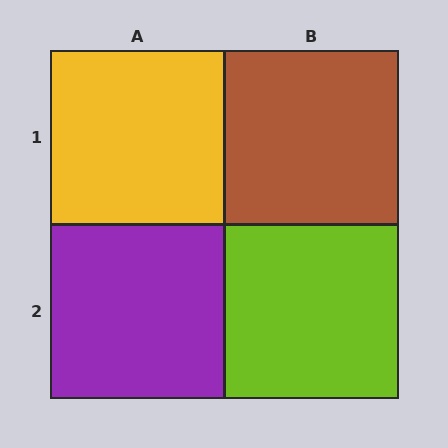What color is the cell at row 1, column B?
Brown.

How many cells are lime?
1 cell is lime.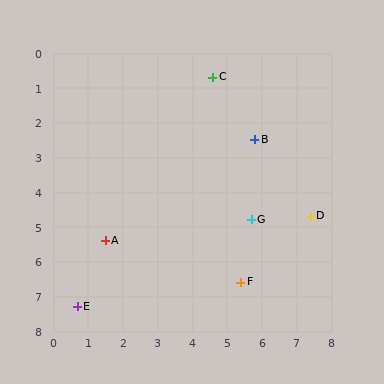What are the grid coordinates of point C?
Point C is at approximately (4.6, 0.7).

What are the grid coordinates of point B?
Point B is at approximately (5.8, 2.5).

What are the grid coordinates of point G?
Point G is at approximately (5.7, 4.8).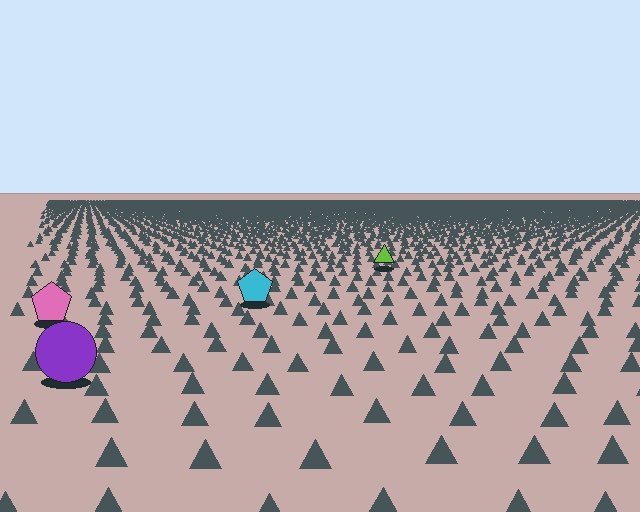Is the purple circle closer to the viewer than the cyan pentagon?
Yes. The purple circle is closer — you can tell from the texture gradient: the ground texture is coarser near it.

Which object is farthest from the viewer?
The lime triangle is farthest from the viewer. It appears smaller and the ground texture around it is denser.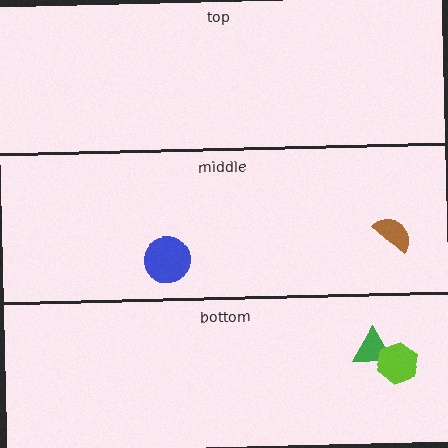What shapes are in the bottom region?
The green triangle, the lime hexagon.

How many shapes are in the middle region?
2.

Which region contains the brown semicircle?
The middle region.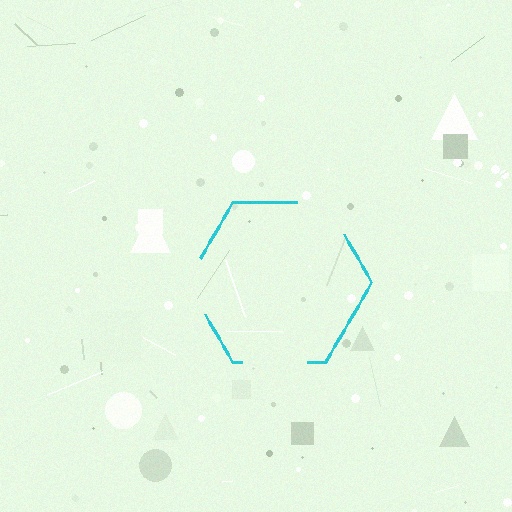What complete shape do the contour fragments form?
The contour fragments form a hexagon.